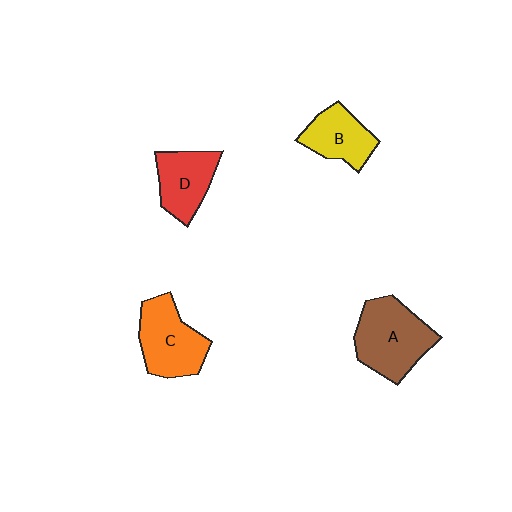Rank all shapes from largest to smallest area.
From largest to smallest: A (brown), C (orange), D (red), B (yellow).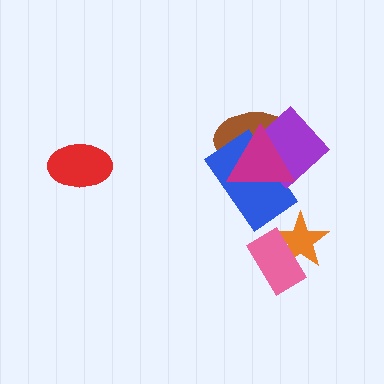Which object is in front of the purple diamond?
The magenta triangle is in front of the purple diamond.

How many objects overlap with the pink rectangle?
1 object overlaps with the pink rectangle.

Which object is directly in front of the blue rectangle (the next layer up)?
The purple diamond is directly in front of the blue rectangle.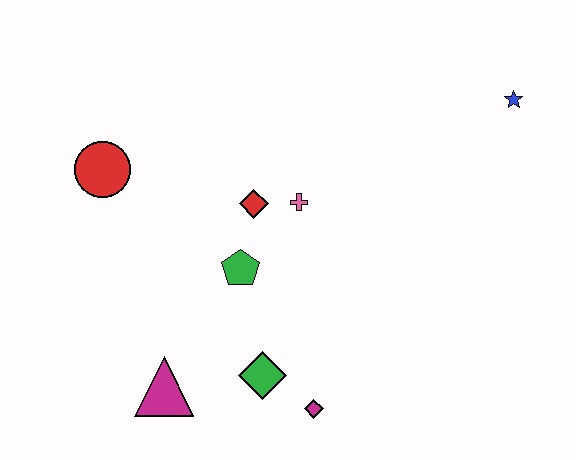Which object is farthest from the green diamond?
The blue star is farthest from the green diamond.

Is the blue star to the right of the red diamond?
Yes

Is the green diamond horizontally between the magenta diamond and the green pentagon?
Yes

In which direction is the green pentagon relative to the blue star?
The green pentagon is to the left of the blue star.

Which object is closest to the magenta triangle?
The green diamond is closest to the magenta triangle.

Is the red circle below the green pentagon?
No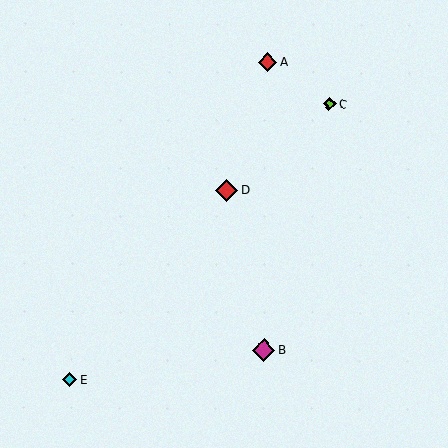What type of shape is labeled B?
Shape B is a magenta diamond.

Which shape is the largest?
The magenta diamond (labeled B) is the largest.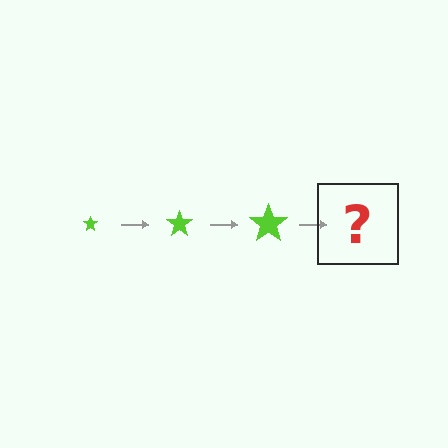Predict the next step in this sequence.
The next step is a lime star, larger than the previous one.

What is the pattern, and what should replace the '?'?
The pattern is that the star gets progressively larger each step. The '?' should be a lime star, larger than the previous one.